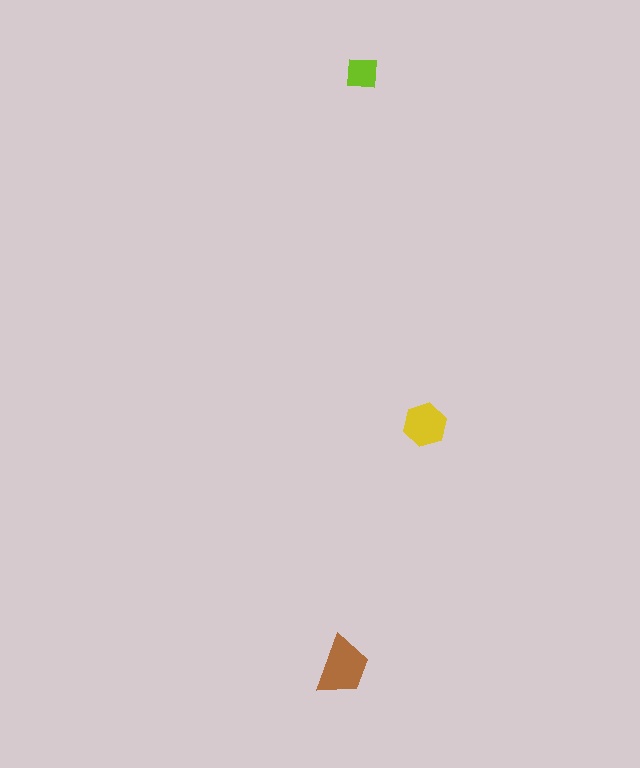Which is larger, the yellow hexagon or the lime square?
The yellow hexagon.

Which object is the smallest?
The lime square.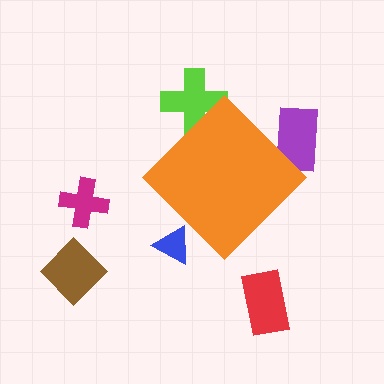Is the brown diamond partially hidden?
No, the brown diamond is fully visible.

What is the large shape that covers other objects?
An orange diamond.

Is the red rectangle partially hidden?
No, the red rectangle is fully visible.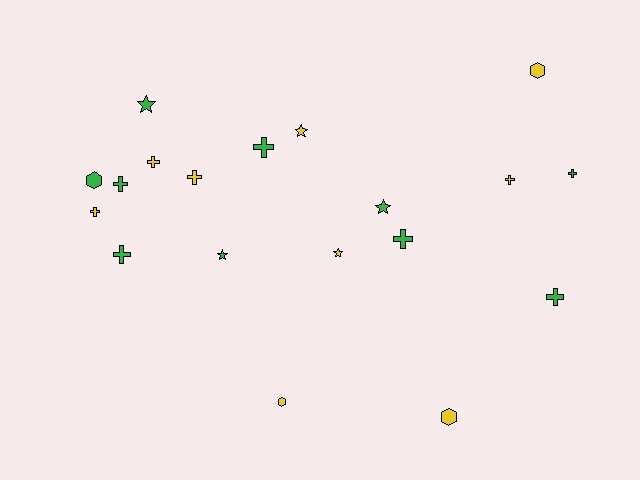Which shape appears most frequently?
Cross, with 10 objects.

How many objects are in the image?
There are 19 objects.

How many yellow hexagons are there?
There are 3 yellow hexagons.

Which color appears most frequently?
Green, with 10 objects.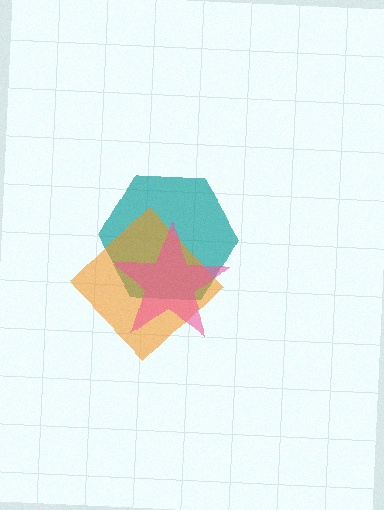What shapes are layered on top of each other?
The layered shapes are: a teal hexagon, an orange diamond, a pink star.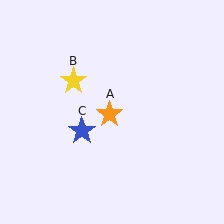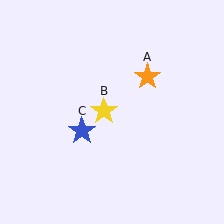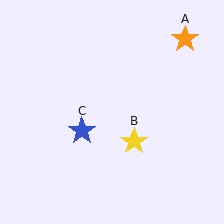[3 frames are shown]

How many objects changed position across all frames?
2 objects changed position: orange star (object A), yellow star (object B).